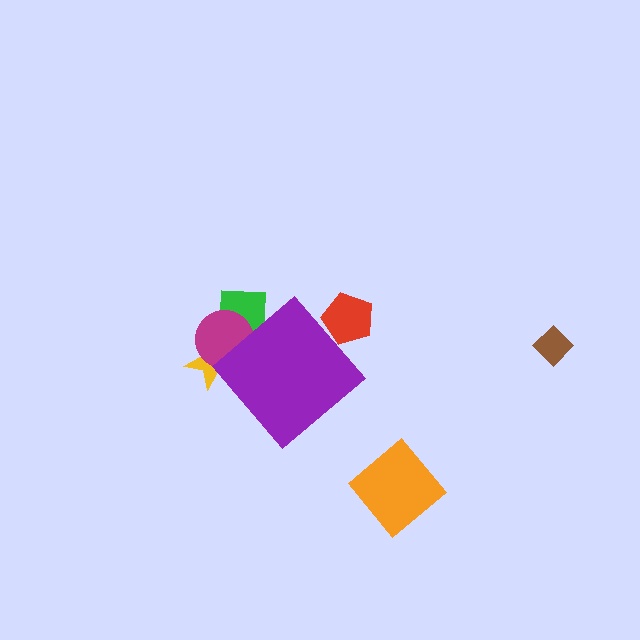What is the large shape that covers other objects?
A purple diamond.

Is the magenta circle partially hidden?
Yes, the magenta circle is partially hidden behind the purple diamond.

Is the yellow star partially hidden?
Yes, the yellow star is partially hidden behind the purple diamond.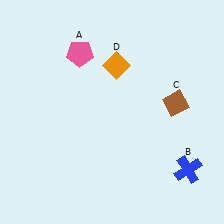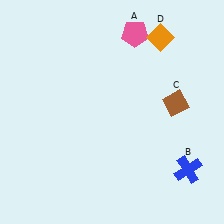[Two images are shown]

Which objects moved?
The objects that moved are: the pink pentagon (A), the orange diamond (D).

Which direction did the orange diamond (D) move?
The orange diamond (D) moved right.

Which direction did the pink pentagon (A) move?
The pink pentagon (A) moved right.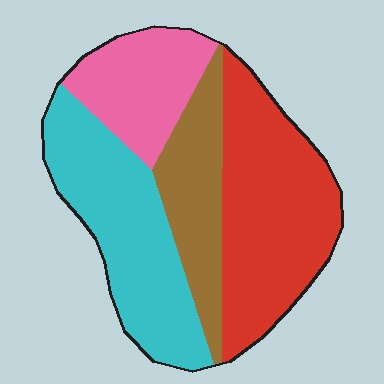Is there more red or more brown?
Red.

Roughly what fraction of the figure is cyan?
Cyan takes up between a quarter and a half of the figure.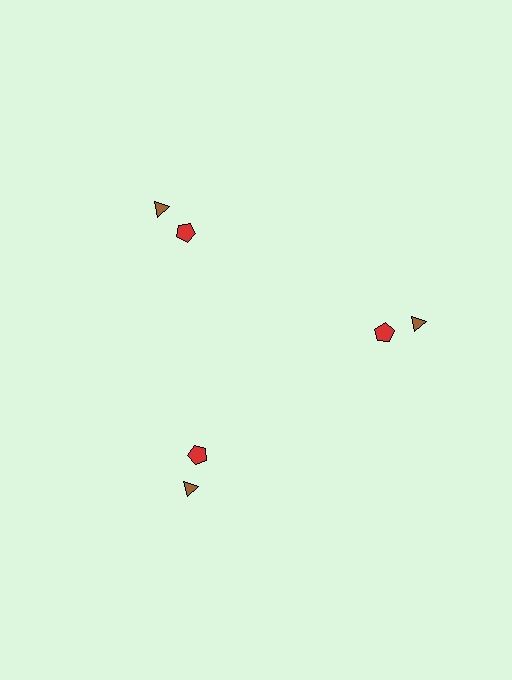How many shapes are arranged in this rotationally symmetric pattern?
There are 6 shapes, arranged in 3 groups of 2.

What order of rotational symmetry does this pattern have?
This pattern has 3-fold rotational symmetry.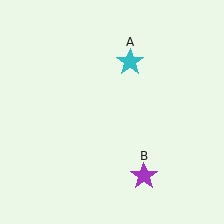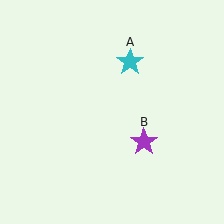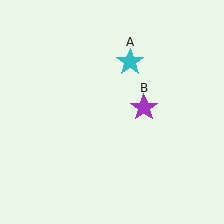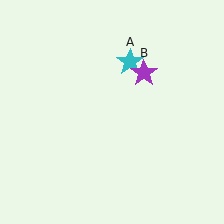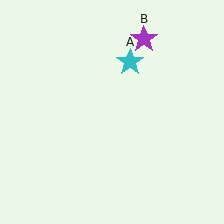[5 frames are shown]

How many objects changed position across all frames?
1 object changed position: purple star (object B).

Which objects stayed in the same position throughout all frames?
Cyan star (object A) remained stationary.